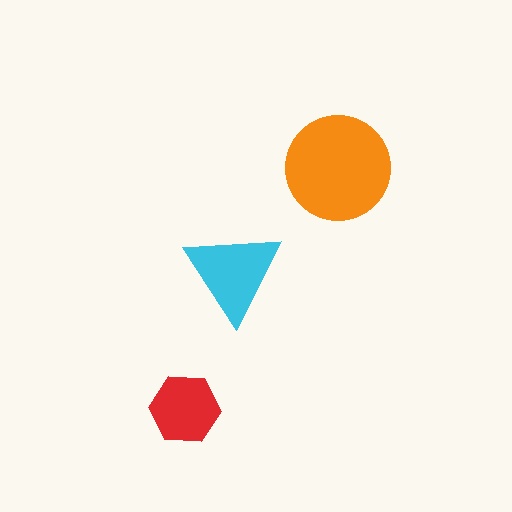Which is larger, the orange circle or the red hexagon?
The orange circle.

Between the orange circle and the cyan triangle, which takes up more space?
The orange circle.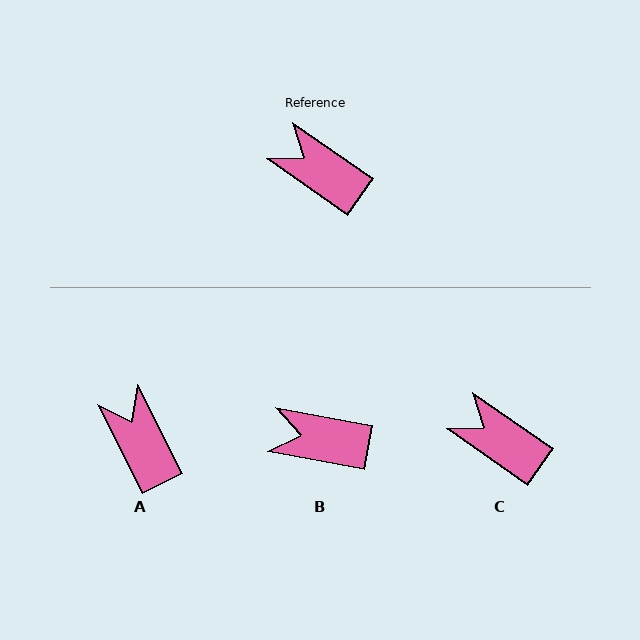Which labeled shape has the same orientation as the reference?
C.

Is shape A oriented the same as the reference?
No, it is off by about 28 degrees.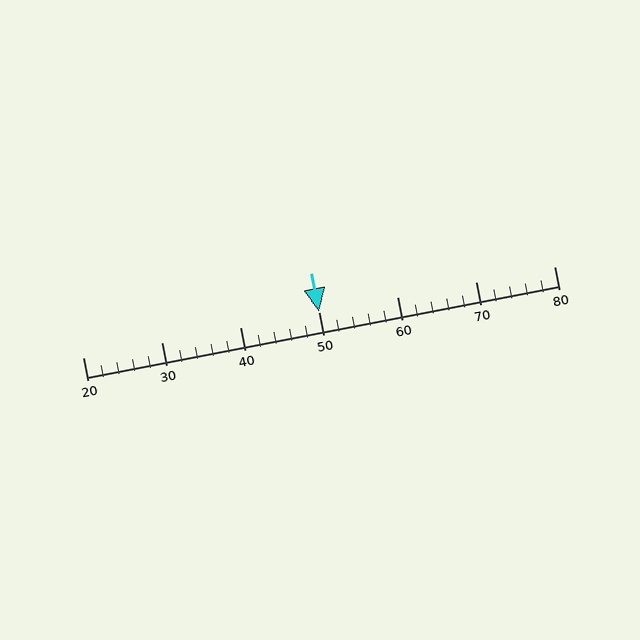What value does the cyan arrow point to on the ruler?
The cyan arrow points to approximately 50.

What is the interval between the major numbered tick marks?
The major tick marks are spaced 10 units apart.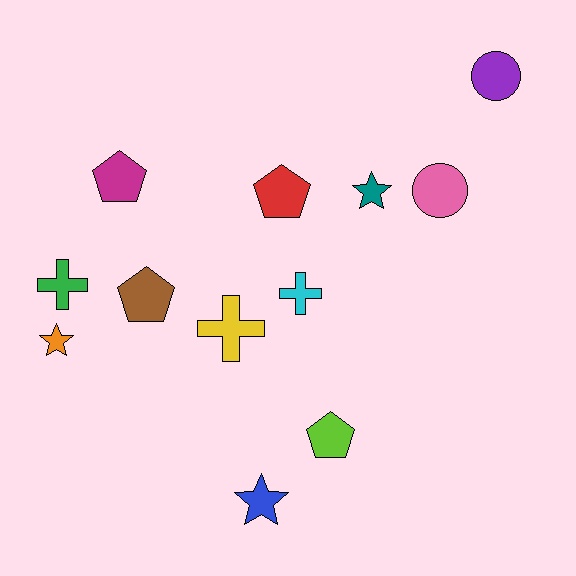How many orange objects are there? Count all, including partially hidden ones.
There is 1 orange object.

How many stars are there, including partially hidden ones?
There are 3 stars.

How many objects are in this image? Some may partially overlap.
There are 12 objects.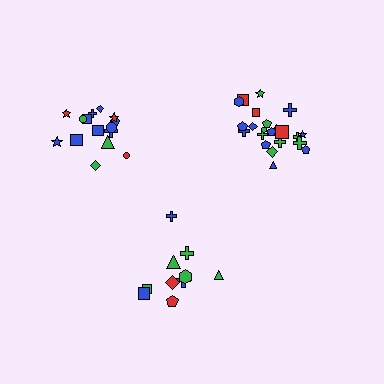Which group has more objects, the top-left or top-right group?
The top-right group.